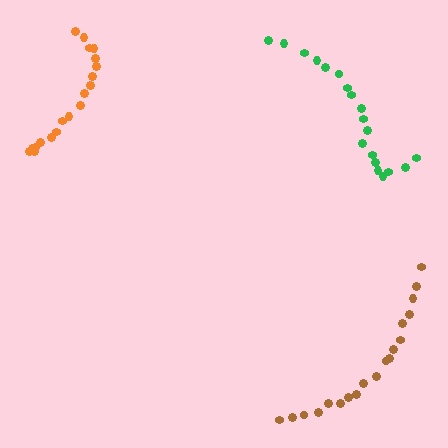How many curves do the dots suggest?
There are 3 distinct paths.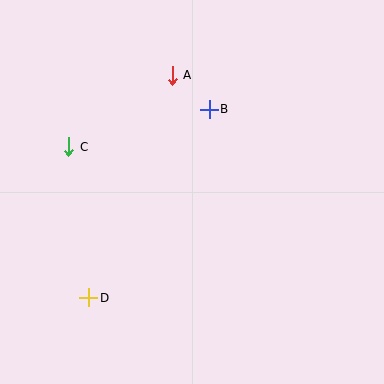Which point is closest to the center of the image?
Point B at (209, 109) is closest to the center.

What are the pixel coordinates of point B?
Point B is at (209, 109).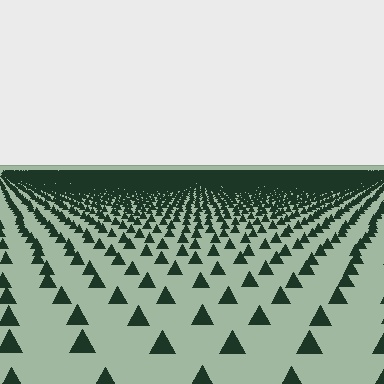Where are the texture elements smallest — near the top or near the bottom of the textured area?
Near the top.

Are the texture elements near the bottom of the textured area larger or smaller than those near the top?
Larger. Near the bottom, elements are closer to the viewer and appear at a bigger on-screen size.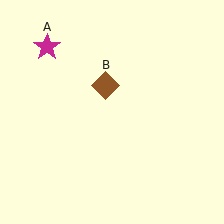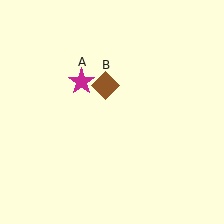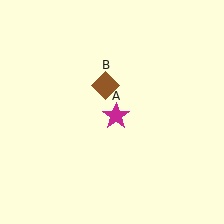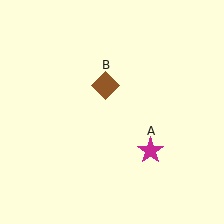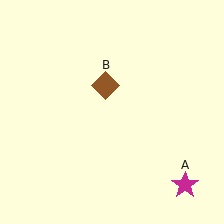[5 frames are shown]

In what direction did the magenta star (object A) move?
The magenta star (object A) moved down and to the right.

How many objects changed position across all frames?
1 object changed position: magenta star (object A).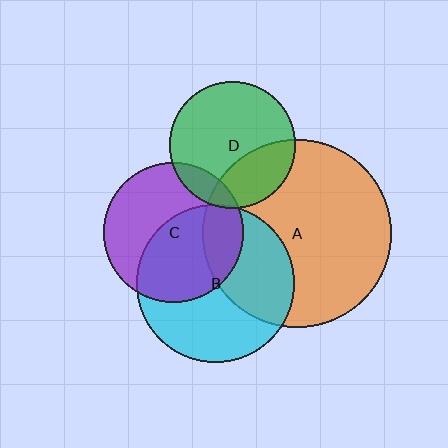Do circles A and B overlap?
Yes.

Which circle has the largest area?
Circle A (orange).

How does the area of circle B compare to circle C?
Approximately 1.3 times.